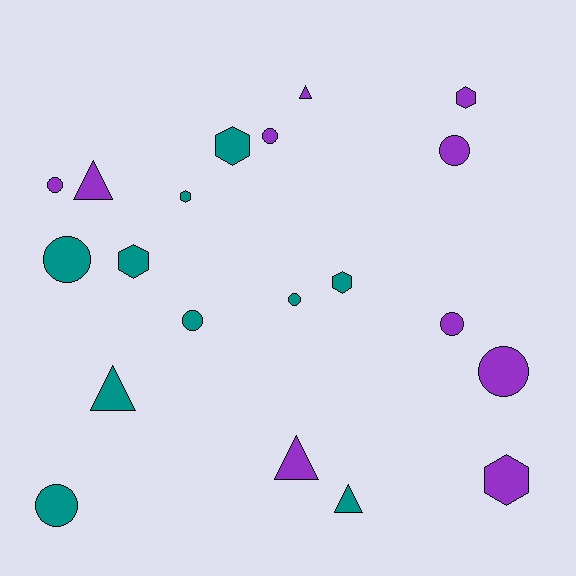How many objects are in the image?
There are 20 objects.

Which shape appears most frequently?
Circle, with 9 objects.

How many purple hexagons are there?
There are 2 purple hexagons.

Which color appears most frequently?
Purple, with 10 objects.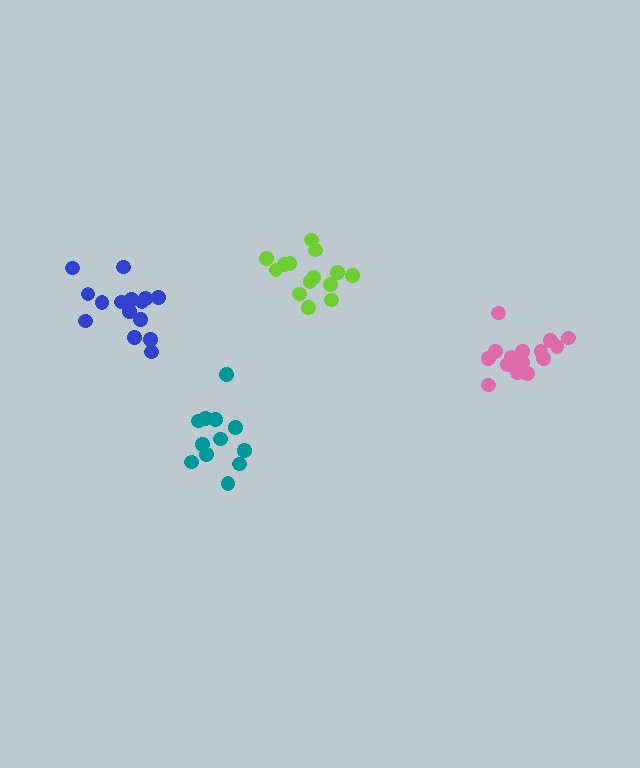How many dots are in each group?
Group 1: 17 dots, Group 2: 14 dots, Group 3: 15 dots, Group 4: 12 dots (58 total).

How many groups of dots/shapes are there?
There are 4 groups.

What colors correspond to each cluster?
The clusters are colored: pink, lime, blue, teal.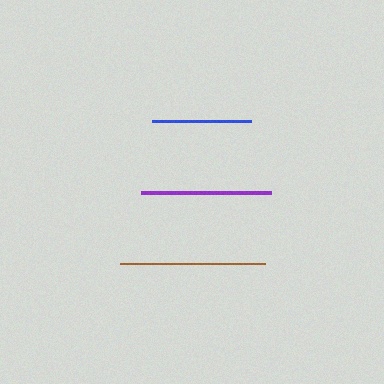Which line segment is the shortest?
The blue line is the shortest at approximately 99 pixels.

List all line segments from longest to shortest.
From longest to shortest: brown, purple, blue.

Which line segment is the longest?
The brown line is the longest at approximately 145 pixels.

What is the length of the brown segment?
The brown segment is approximately 145 pixels long.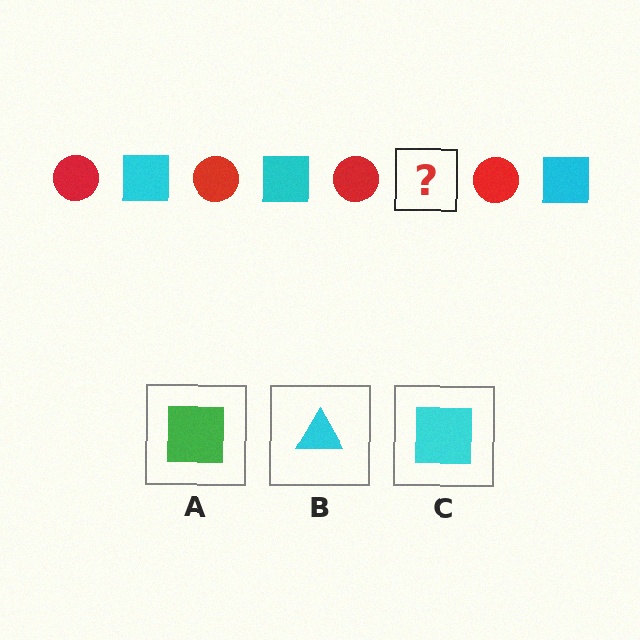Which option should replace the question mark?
Option C.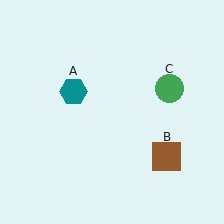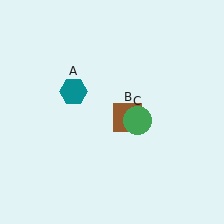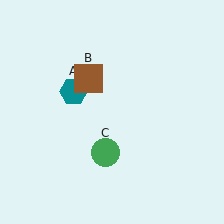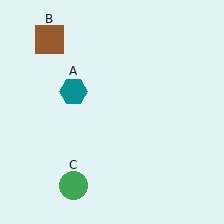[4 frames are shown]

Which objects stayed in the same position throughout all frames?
Teal hexagon (object A) remained stationary.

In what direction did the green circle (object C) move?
The green circle (object C) moved down and to the left.